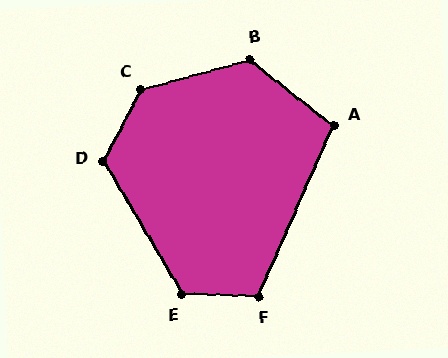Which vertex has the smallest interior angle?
A, at approximately 104 degrees.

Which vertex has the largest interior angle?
C, at approximately 133 degrees.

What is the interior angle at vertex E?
Approximately 123 degrees (obtuse).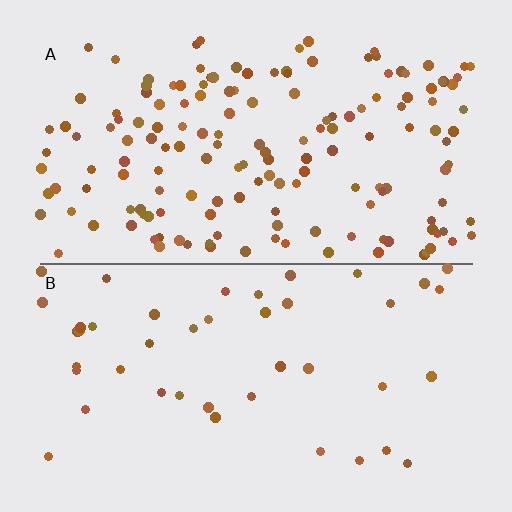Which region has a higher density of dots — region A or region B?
A (the top).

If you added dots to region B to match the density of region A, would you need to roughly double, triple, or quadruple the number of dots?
Approximately quadruple.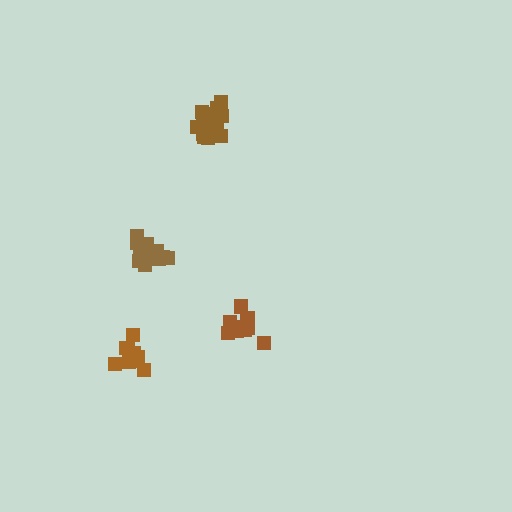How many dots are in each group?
Group 1: 16 dots, Group 2: 10 dots, Group 3: 10 dots, Group 4: 14 dots (50 total).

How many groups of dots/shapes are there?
There are 4 groups.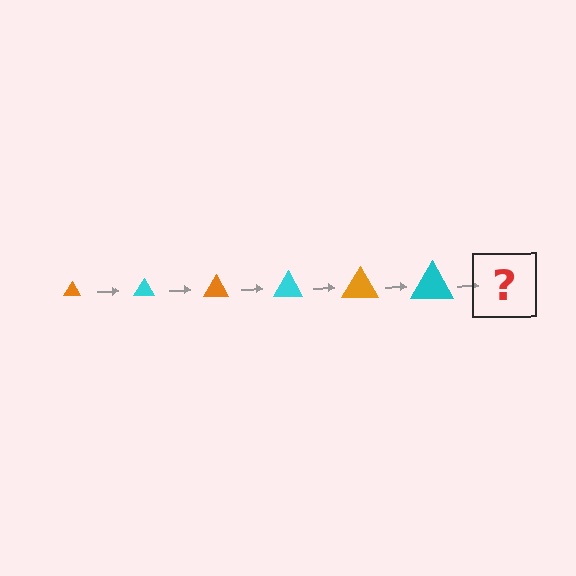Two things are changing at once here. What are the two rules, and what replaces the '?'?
The two rules are that the triangle grows larger each step and the color cycles through orange and cyan. The '?' should be an orange triangle, larger than the previous one.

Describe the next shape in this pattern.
It should be an orange triangle, larger than the previous one.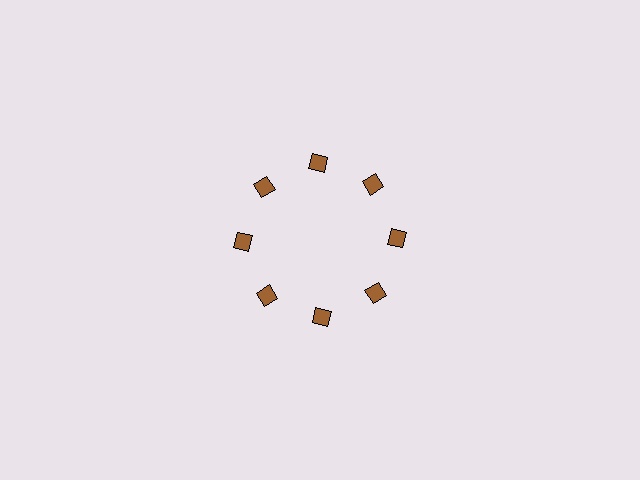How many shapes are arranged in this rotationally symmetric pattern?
There are 8 shapes, arranged in 8 groups of 1.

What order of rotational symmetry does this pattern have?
This pattern has 8-fold rotational symmetry.